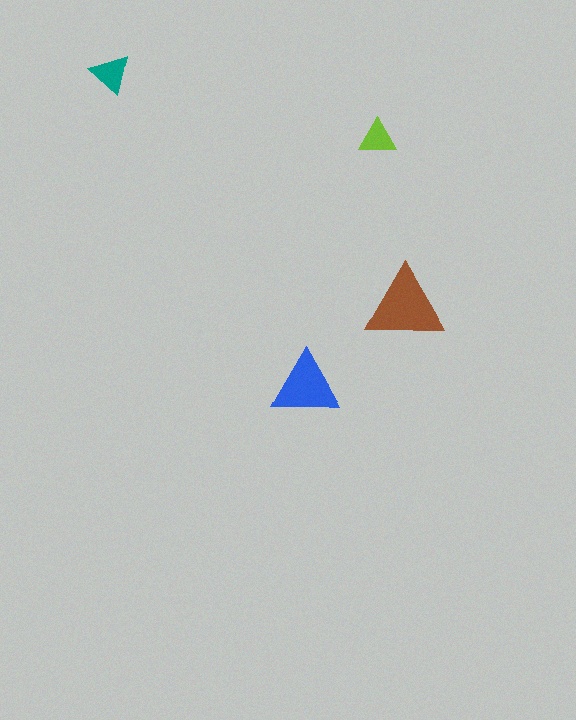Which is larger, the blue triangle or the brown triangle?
The brown one.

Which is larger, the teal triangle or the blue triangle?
The blue one.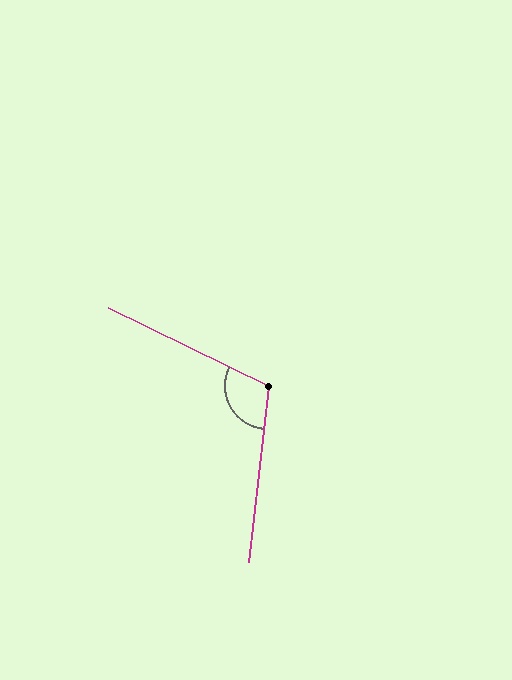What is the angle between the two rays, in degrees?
Approximately 109 degrees.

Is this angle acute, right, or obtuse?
It is obtuse.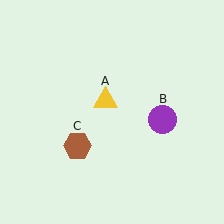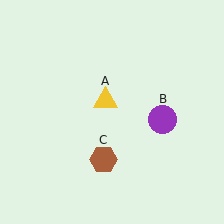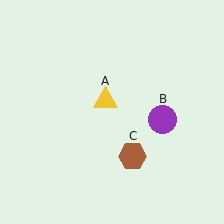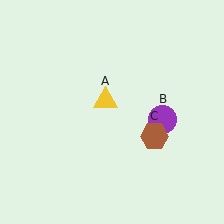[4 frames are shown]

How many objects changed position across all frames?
1 object changed position: brown hexagon (object C).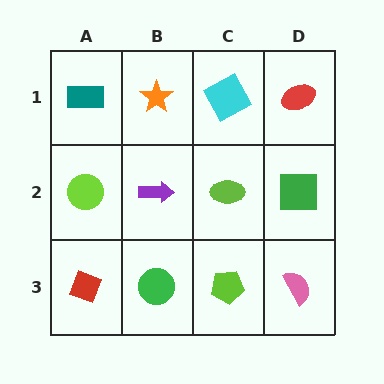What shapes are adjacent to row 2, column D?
A red ellipse (row 1, column D), a pink semicircle (row 3, column D), a lime ellipse (row 2, column C).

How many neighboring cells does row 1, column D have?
2.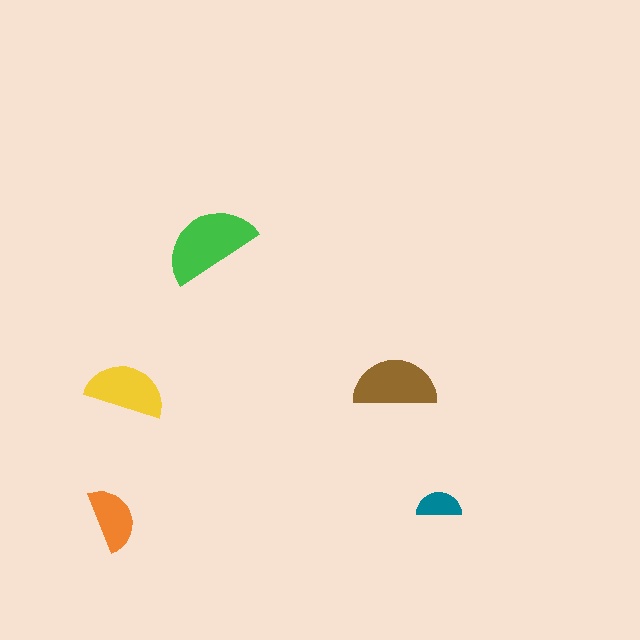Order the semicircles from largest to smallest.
the green one, the brown one, the yellow one, the orange one, the teal one.